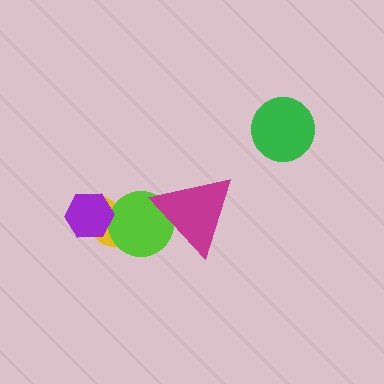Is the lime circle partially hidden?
Yes, it is partially covered by another shape.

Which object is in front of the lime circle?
The magenta triangle is in front of the lime circle.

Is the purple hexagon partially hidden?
No, no other shape covers it.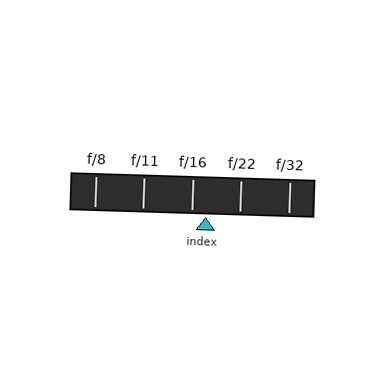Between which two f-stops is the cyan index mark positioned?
The index mark is between f/16 and f/22.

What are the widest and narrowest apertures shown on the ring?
The widest aperture shown is f/8 and the narrowest is f/32.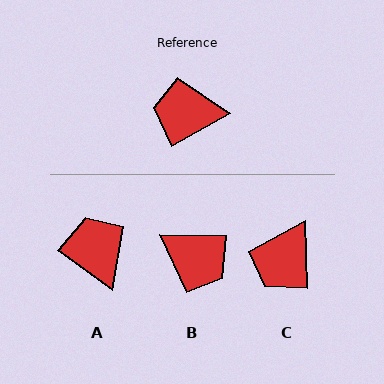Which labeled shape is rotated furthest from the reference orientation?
B, about 150 degrees away.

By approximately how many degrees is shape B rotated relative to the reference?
Approximately 150 degrees counter-clockwise.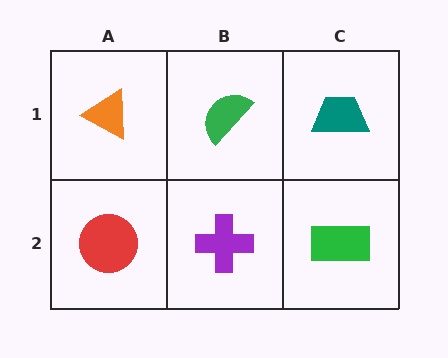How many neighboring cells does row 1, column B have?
3.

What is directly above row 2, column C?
A teal trapezoid.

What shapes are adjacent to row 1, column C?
A green rectangle (row 2, column C), a green semicircle (row 1, column B).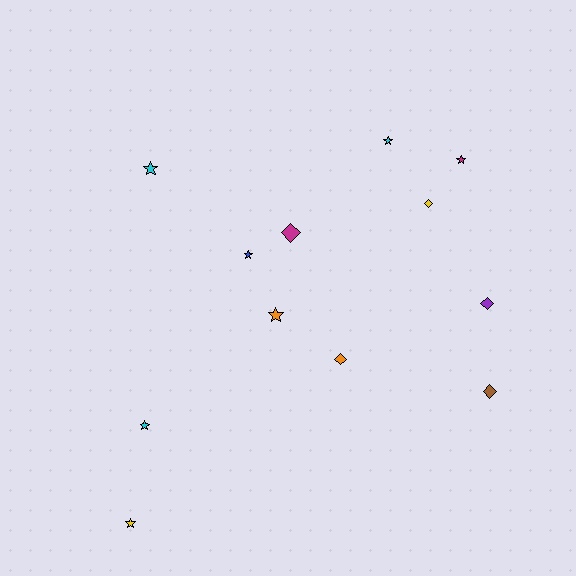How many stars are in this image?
There are 7 stars.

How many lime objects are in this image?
There are no lime objects.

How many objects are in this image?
There are 12 objects.